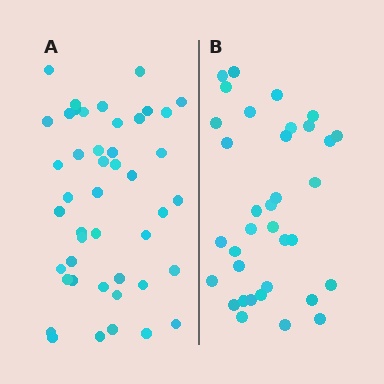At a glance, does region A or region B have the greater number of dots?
Region A (the left region) has more dots.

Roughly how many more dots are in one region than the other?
Region A has roughly 10 or so more dots than region B.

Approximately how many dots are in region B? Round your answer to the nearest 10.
About 40 dots. (The exact count is 35, which rounds to 40.)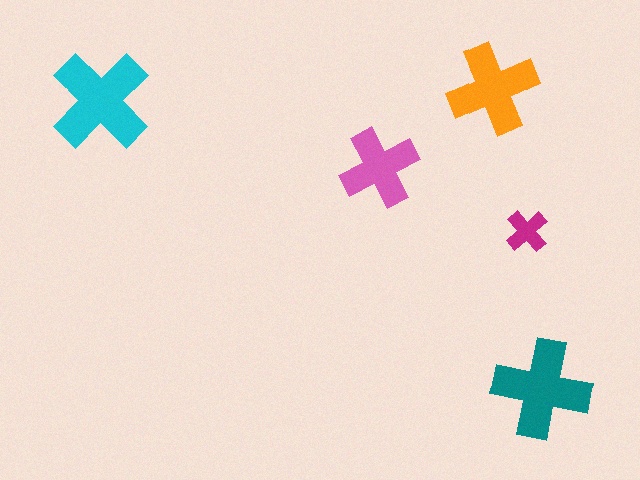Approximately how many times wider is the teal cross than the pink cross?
About 1.5 times wider.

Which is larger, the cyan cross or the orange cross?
The cyan one.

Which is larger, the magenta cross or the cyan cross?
The cyan one.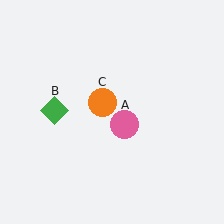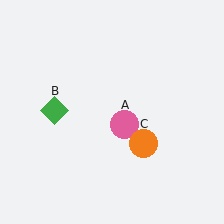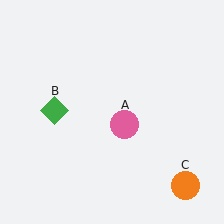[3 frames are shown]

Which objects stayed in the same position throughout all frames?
Pink circle (object A) and green diamond (object B) remained stationary.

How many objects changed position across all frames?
1 object changed position: orange circle (object C).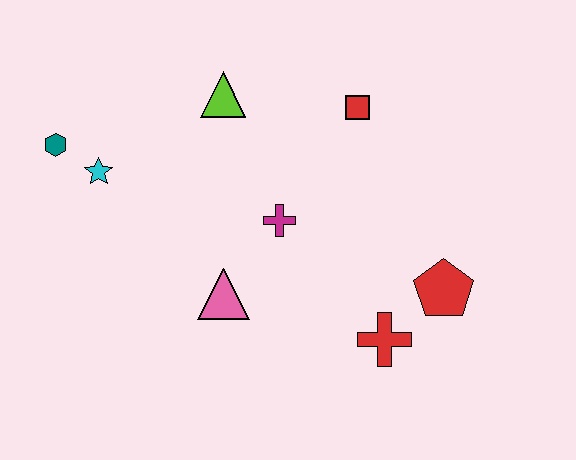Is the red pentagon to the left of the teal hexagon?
No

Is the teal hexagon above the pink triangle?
Yes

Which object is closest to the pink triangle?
The magenta cross is closest to the pink triangle.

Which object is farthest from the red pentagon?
The teal hexagon is farthest from the red pentagon.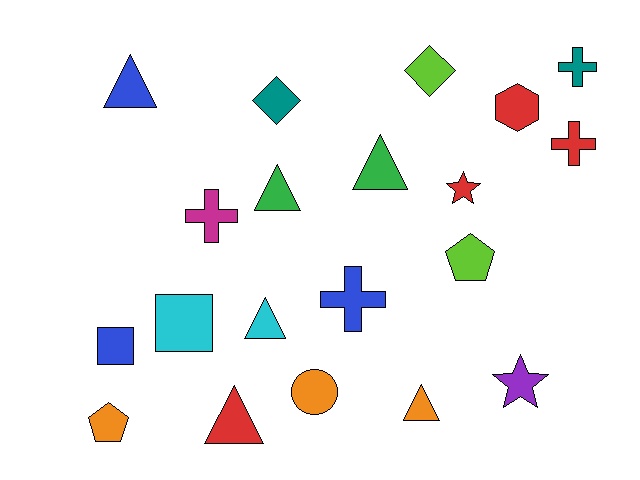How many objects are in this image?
There are 20 objects.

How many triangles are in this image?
There are 6 triangles.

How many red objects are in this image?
There are 4 red objects.